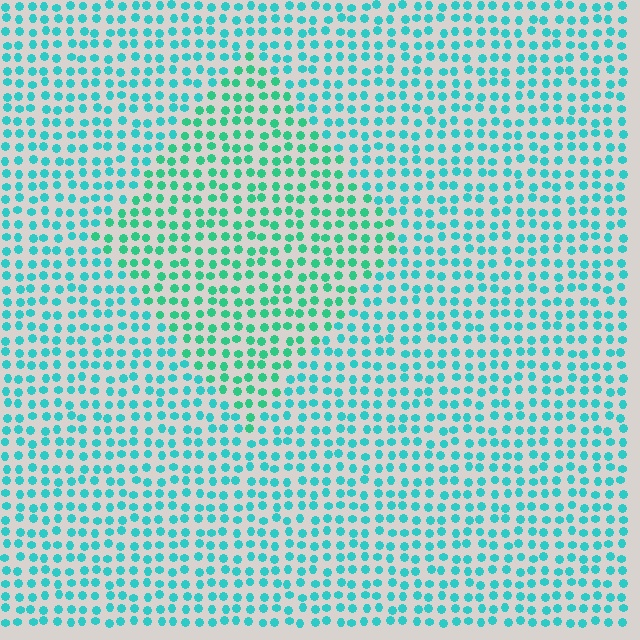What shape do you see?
I see a diamond.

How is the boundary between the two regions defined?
The boundary is defined purely by a slight shift in hue (about 25 degrees). Spacing, size, and orientation are identical on both sides.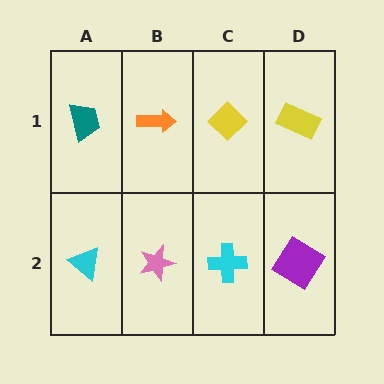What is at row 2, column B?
A pink star.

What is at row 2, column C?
A cyan cross.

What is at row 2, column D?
A purple diamond.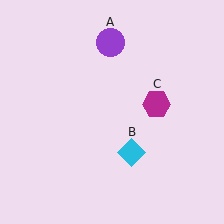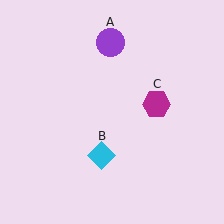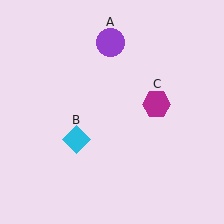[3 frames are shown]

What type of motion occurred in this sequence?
The cyan diamond (object B) rotated clockwise around the center of the scene.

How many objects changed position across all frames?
1 object changed position: cyan diamond (object B).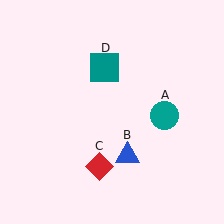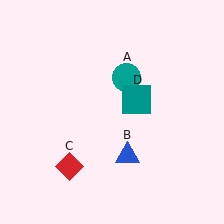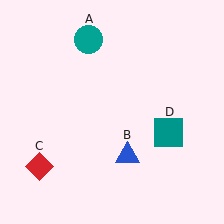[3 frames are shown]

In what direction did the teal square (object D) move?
The teal square (object D) moved down and to the right.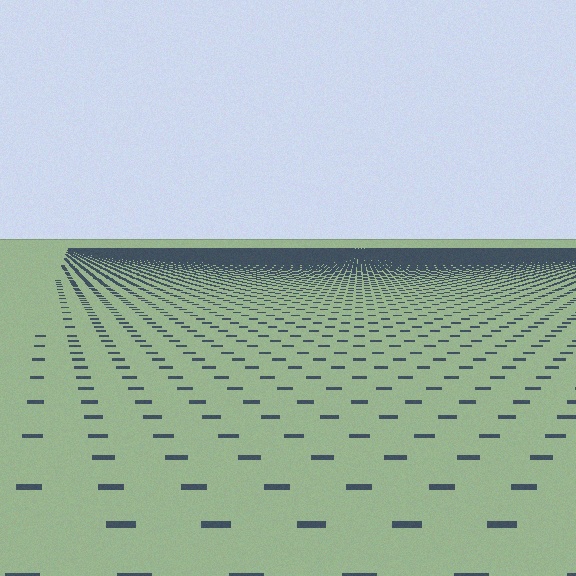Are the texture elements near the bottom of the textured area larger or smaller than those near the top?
Larger. Near the bottom, elements are closer to the viewer and appear at a bigger on-screen size.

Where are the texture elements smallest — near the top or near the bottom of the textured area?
Near the top.